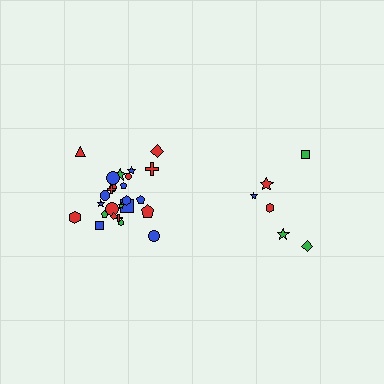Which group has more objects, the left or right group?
The left group.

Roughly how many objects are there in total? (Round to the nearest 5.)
Roughly 30 objects in total.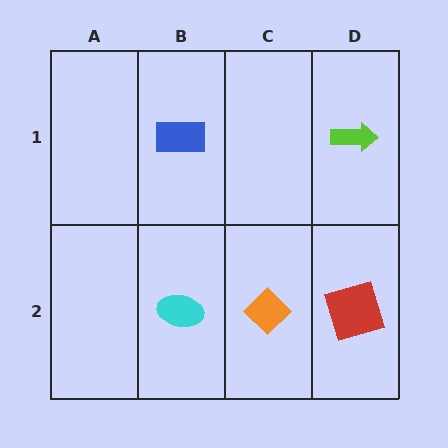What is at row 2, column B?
A cyan ellipse.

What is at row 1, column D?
A lime arrow.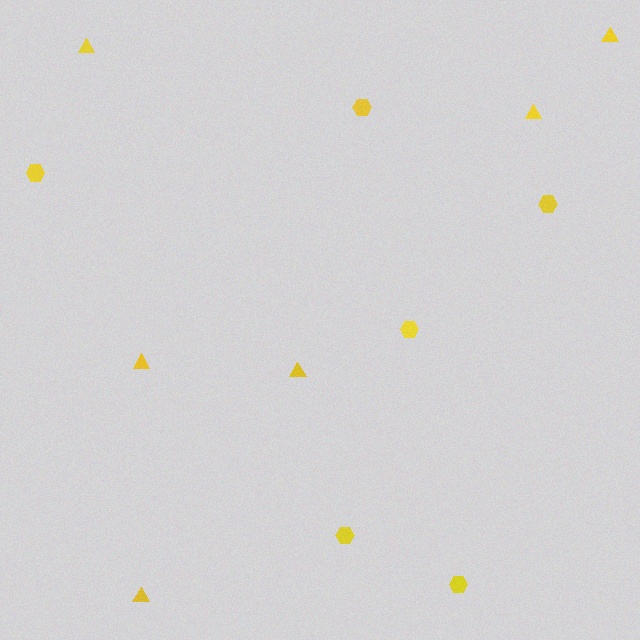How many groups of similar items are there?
There are 2 groups: one group of hexagons (6) and one group of triangles (6).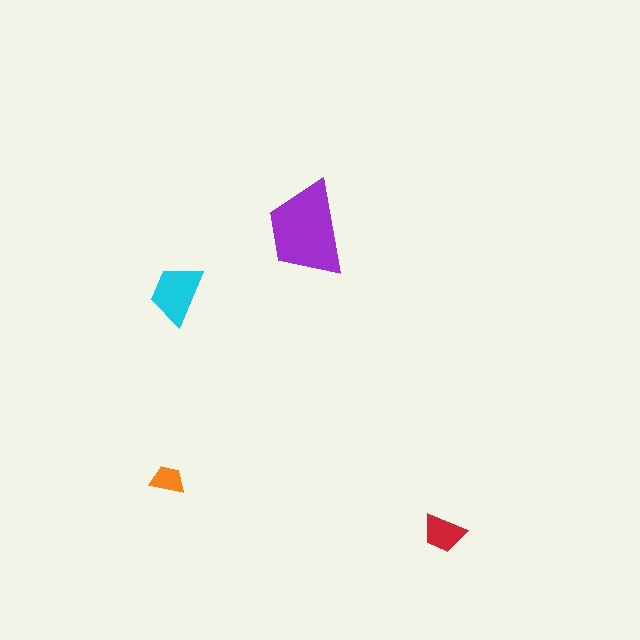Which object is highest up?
The purple trapezoid is topmost.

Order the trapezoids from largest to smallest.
the purple one, the cyan one, the red one, the orange one.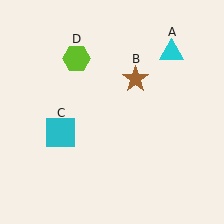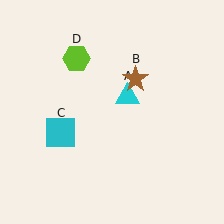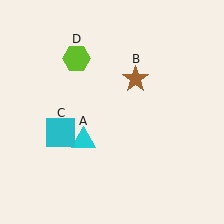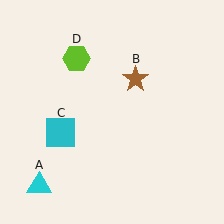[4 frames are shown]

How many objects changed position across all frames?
1 object changed position: cyan triangle (object A).